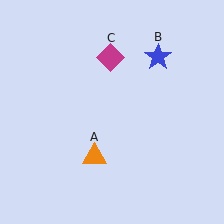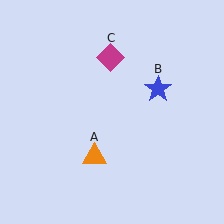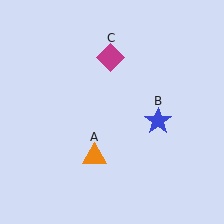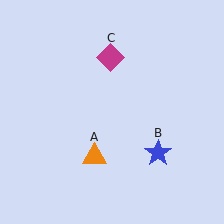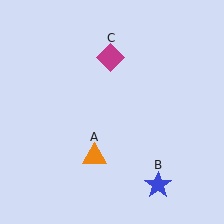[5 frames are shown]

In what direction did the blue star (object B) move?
The blue star (object B) moved down.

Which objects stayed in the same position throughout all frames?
Orange triangle (object A) and magenta diamond (object C) remained stationary.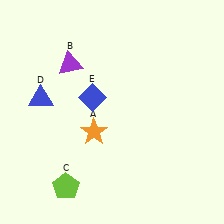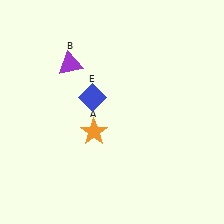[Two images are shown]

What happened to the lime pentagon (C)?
The lime pentagon (C) was removed in Image 2. It was in the bottom-left area of Image 1.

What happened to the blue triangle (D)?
The blue triangle (D) was removed in Image 2. It was in the top-left area of Image 1.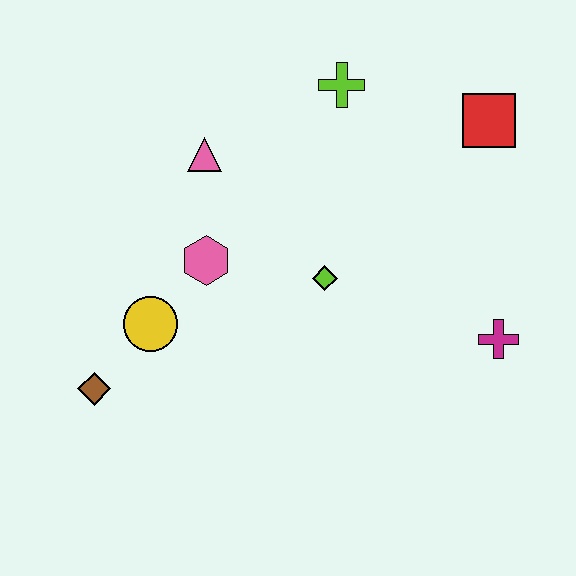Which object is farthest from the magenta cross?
The brown diamond is farthest from the magenta cross.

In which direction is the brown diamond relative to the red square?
The brown diamond is to the left of the red square.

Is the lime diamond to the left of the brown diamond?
No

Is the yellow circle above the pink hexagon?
No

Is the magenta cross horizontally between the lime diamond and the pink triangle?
No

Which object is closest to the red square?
The lime cross is closest to the red square.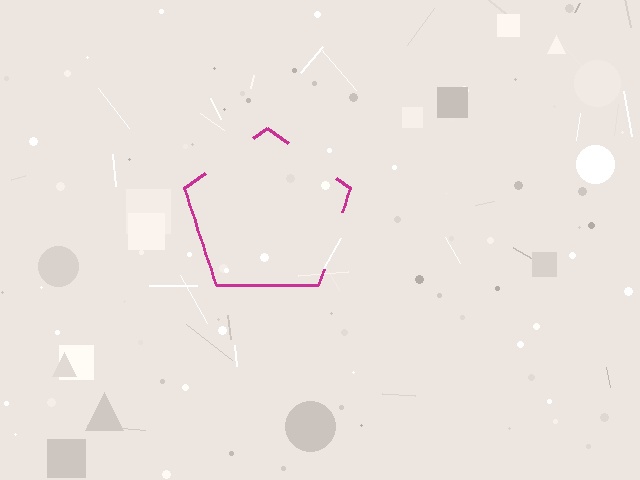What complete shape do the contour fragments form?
The contour fragments form a pentagon.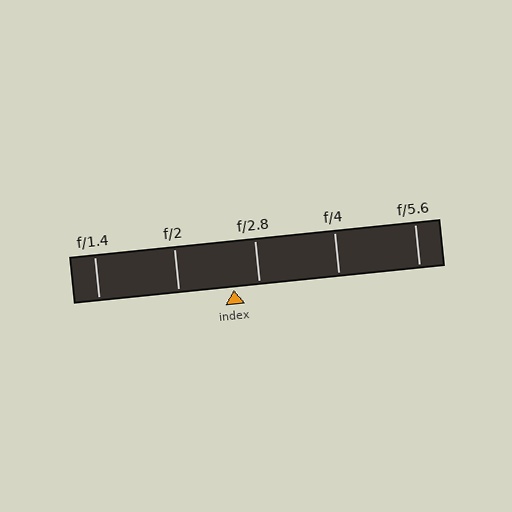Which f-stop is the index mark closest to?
The index mark is closest to f/2.8.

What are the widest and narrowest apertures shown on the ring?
The widest aperture shown is f/1.4 and the narrowest is f/5.6.